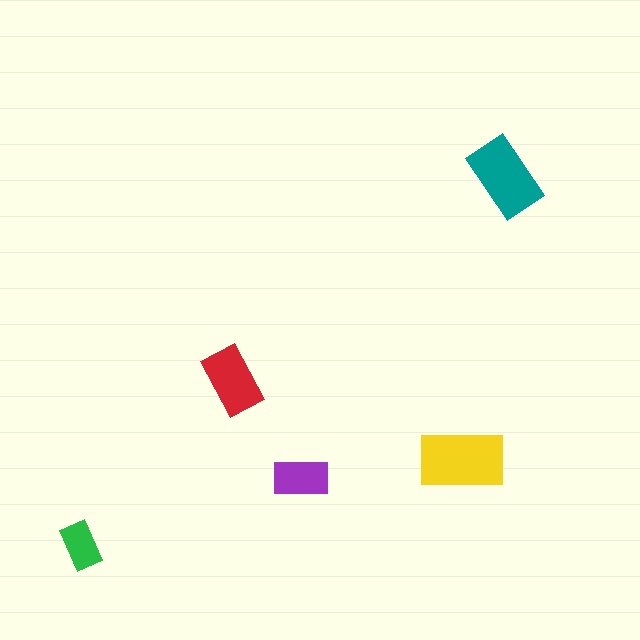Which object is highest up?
The teal rectangle is topmost.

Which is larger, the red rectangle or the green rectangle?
The red one.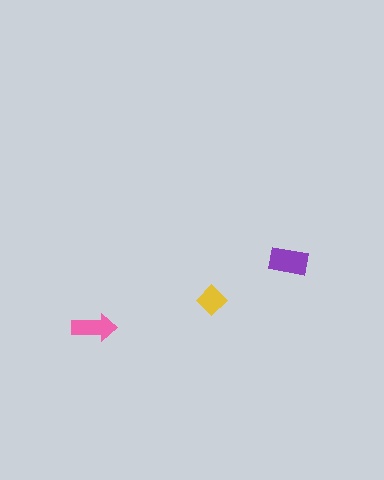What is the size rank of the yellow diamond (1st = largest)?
3rd.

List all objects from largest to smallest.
The purple rectangle, the pink arrow, the yellow diamond.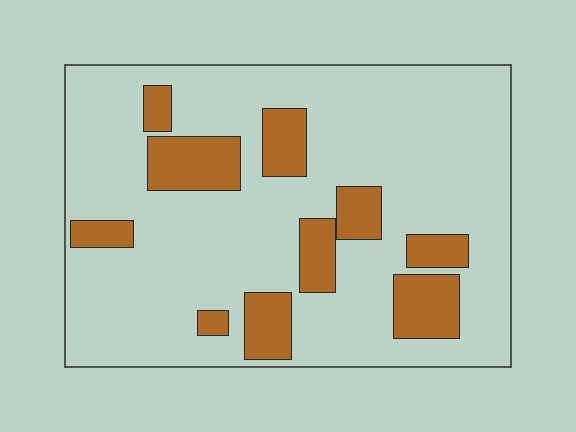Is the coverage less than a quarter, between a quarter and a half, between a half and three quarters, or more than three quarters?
Less than a quarter.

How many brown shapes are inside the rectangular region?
10.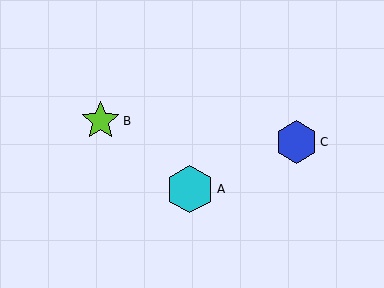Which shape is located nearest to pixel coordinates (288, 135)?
The blue hexagon (labeled C) at (296, 142) is nearest to that location.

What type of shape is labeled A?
Shape A is a cyan hexagon.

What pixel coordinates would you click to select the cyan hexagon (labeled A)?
Click at (190, 189) to select the cyan hexagon A.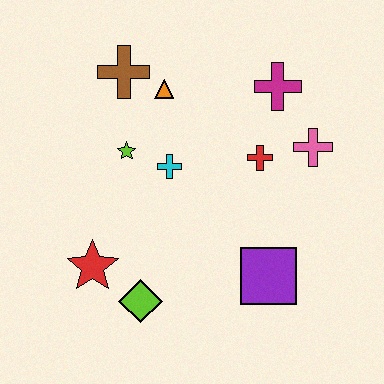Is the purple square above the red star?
No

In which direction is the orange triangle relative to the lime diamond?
The orange triangle is above the lime diamond.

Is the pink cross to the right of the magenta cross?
Yes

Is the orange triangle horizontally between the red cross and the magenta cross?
No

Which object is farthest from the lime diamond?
The magenta cross is farthest from the lime diamond.